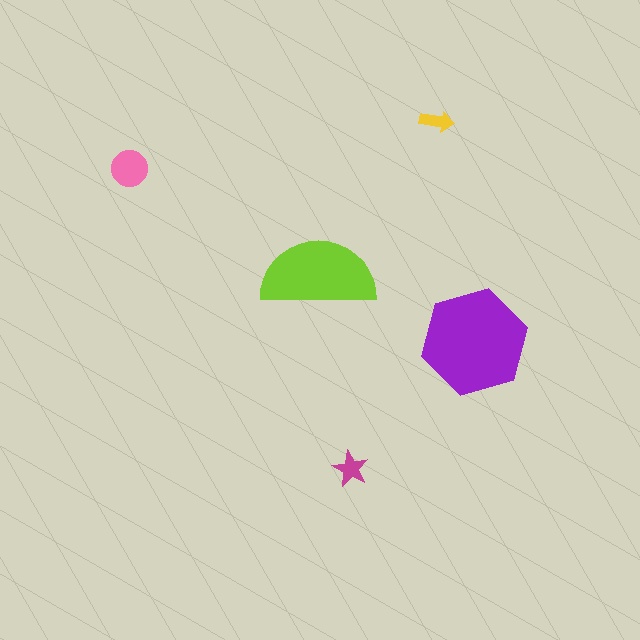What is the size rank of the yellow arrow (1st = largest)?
5th.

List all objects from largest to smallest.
The purple hexagon, the lime semicircle, the pink circle, the magenta star, the yellow arrow.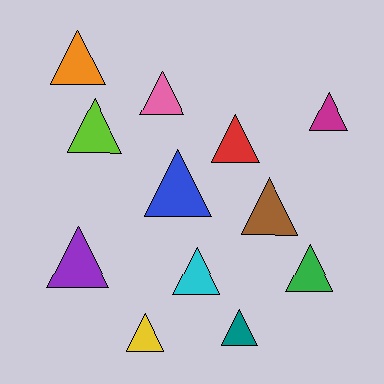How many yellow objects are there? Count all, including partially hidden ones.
There is 1 yellow object.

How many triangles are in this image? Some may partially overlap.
There are 12 triangles.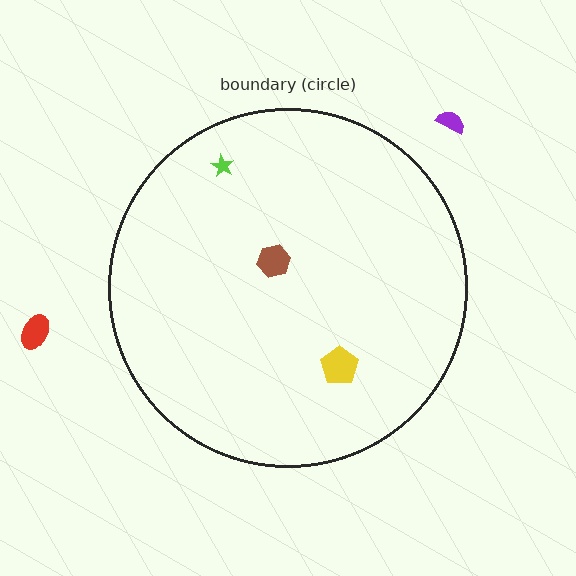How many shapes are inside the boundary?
3 inside, 2 outside.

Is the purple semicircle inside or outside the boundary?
Outside.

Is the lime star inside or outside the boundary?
Inside.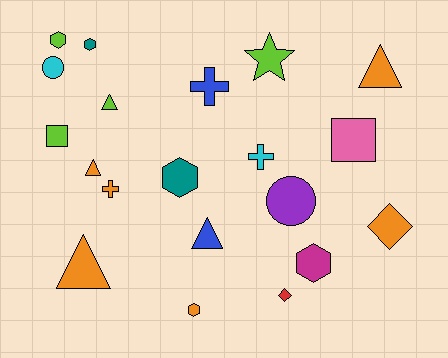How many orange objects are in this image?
There are 6 orange objects.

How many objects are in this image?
There are 20 objects.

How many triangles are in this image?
There are 5 triangles.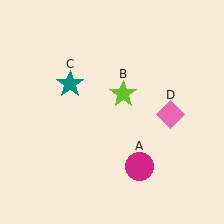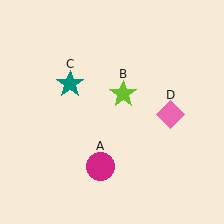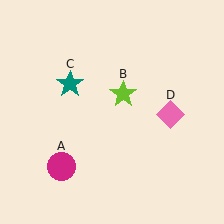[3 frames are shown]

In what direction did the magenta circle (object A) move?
The magenta circle (object A) moved left.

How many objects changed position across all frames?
1 object changed position: magenta circle (object A).